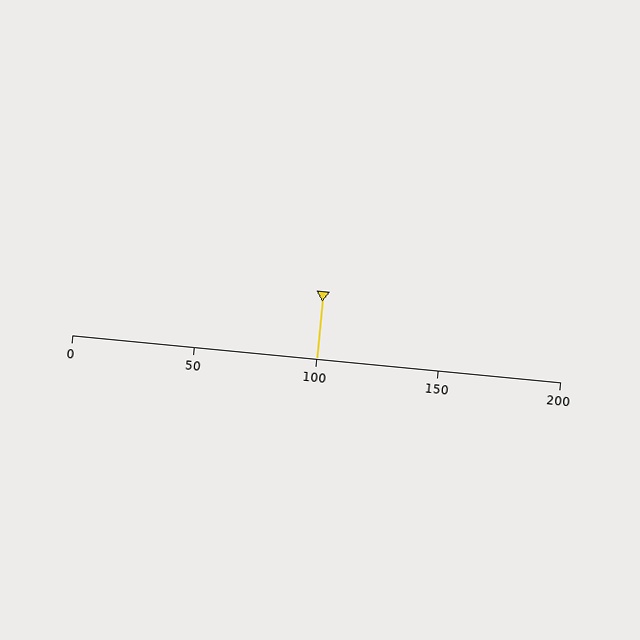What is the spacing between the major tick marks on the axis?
The major ticks are spaced 50 apart.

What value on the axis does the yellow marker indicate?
The marker indicates approximately 100.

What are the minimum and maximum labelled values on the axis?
The axis runs from 0 to 200.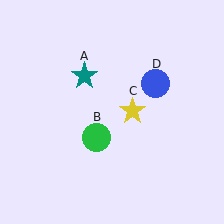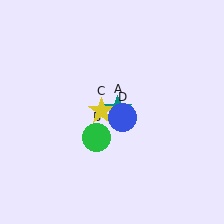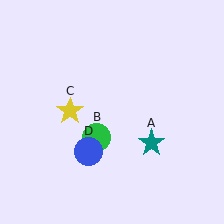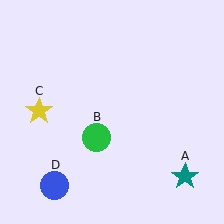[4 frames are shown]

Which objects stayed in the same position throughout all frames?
Green circle (object B) remained stationary.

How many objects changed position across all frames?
3 objects changed position: teal star (object A), yellow star (object C), blue circle (object D).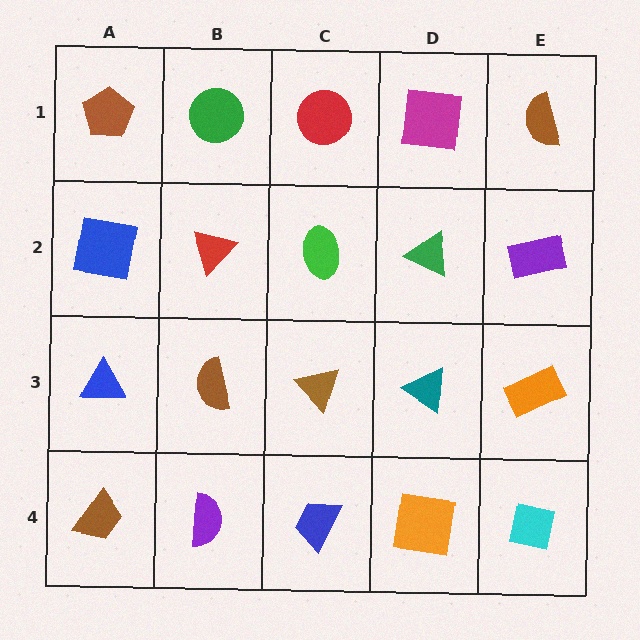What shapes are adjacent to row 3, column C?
A green ellipse (row 2, column C), a blue trapezoid (row 4, column C), a brown semicircle (row 3, column B), a teal triangle (row 3, column D).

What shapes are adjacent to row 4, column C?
A brown triangle (row 3, column C), a purple semicircle (row 4, column B), an orange square (row 4, column D).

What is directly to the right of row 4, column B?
A blue trapezoid.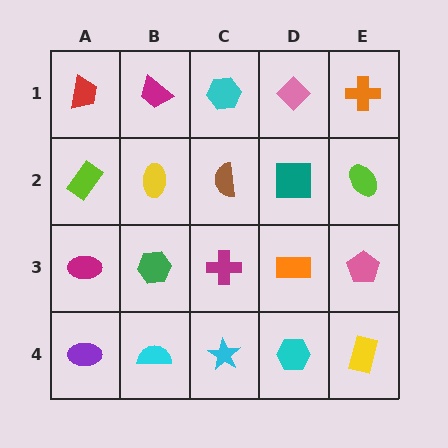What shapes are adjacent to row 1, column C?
A brown semicircle (row 2, column C), a magenta trapezoid (row 1, column B), a pink diamond (row 1, column D).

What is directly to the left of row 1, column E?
A pink diamond.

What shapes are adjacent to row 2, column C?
A cyan hexagon (row 1, column C), a magenta cross (row 3, column C), a yellow ellipse (row 2, column B), a teal square (row 2, column D).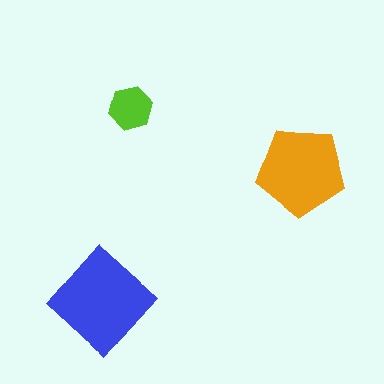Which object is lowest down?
The blue diamond is bottommost.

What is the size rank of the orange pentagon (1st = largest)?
2nd.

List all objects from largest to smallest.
The blue diamond, the orange pentagon, the lime hexagon.